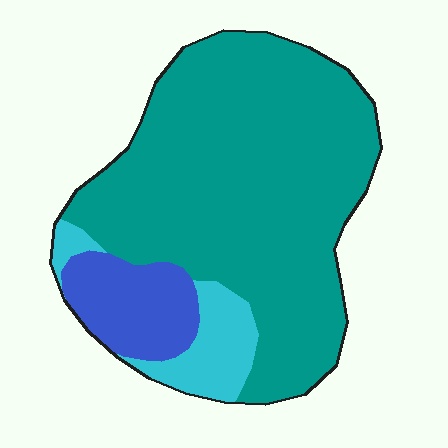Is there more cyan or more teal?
Teal.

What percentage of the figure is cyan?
Cyan takes up about one tenth (1/10) of the figure.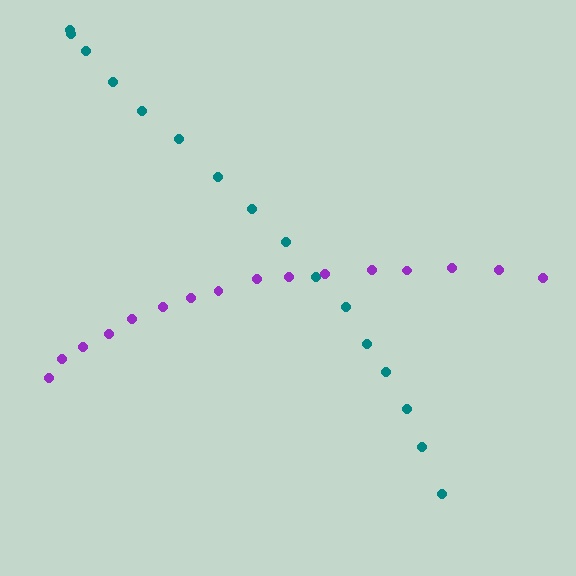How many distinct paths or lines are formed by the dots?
There are 2 distinct paths.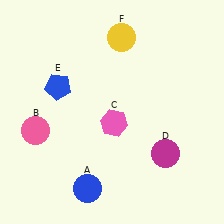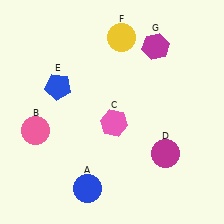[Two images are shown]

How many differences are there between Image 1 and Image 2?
There is 1 difference between the two images.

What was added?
A magenta hexagon (G) was added in Image 2.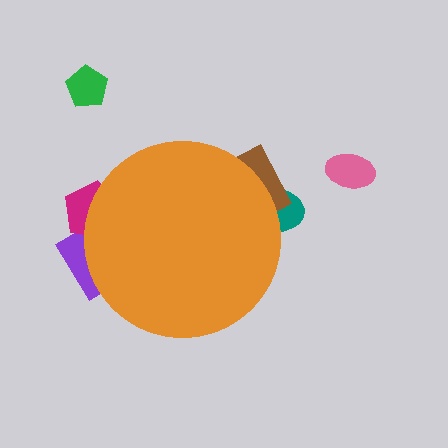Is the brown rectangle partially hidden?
Yes, the brown rectangle is partially hidden behind the orange circle.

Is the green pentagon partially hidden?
No, the green pentagon is fully visible.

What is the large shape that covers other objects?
An orange circle.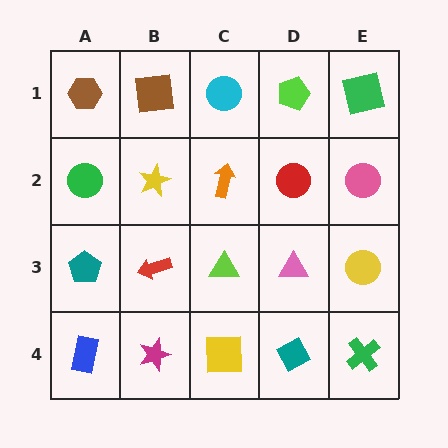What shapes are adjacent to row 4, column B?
A red arrow (row 3, column B), a blue rectangle (row 4, column A), a yellow square (row 4, column C).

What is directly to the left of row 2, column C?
A yellow star.